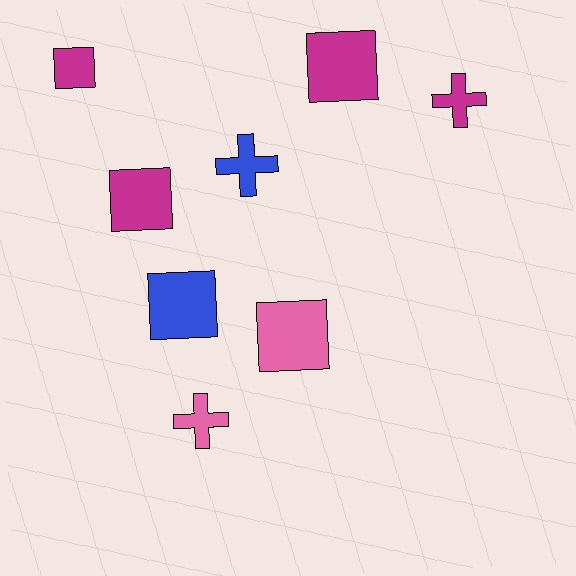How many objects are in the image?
There are 8 objects.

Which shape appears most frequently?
Square, with 5 objects.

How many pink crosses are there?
There is 1 pink cross.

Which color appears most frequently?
Magenta, with 4 objects.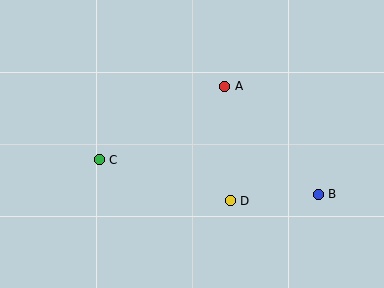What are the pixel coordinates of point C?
Point C is at (99, 160).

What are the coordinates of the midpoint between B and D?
The midpoint between B and D is at (274, 197).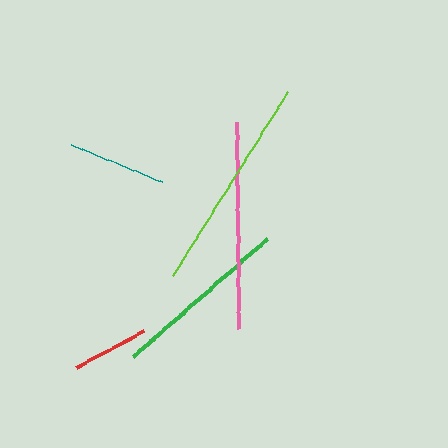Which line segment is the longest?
The lime line is the longest at approximately 217 pixels.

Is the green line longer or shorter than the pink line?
The pink line is longer than the green line.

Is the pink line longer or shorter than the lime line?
The lime line is longer than the pink line.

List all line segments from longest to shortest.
From longest to shortest: lime, pink, green, teal, red.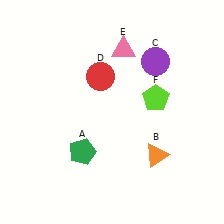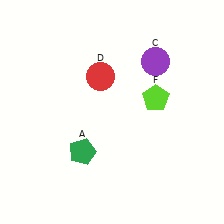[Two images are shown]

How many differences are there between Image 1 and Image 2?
There are 2 differences between the two images.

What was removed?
The pink triangle (E), the orange triangle (B) were removed in Image 2.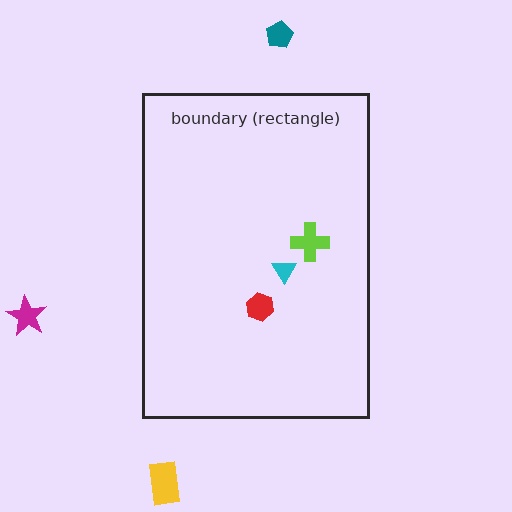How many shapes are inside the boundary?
3 inside, 3 outside.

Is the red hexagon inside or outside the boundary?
Inside.